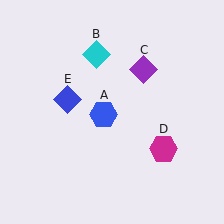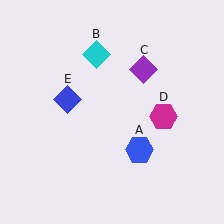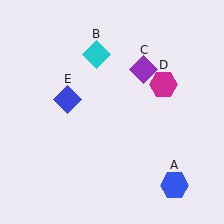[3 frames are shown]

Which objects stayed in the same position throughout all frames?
Cyan diamond (object B) and purple diamond (object C) and blue diamond (object E) remained stationary.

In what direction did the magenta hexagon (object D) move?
The magenta hexagon (object D) moved up.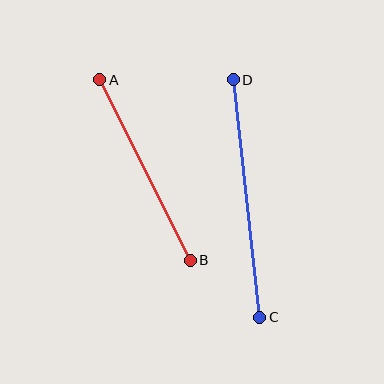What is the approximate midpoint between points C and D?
The midpoint is at approximately (247, 198) pixels.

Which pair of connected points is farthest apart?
Points C and D are farthest apart.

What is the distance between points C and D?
The distance is approximately 239 pixels.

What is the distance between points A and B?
The distance is approximately 202 pixels.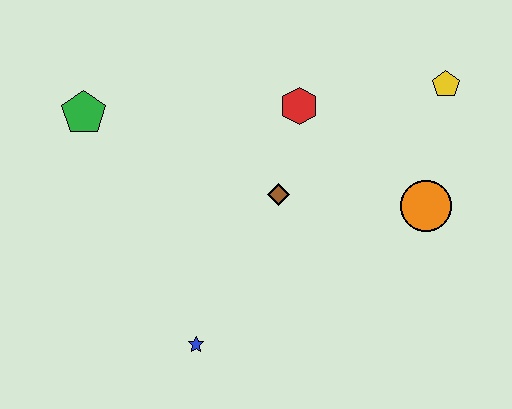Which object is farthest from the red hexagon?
The blue star is farthest from the red hexagon.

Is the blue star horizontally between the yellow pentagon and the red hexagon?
No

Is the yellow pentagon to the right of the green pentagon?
Yes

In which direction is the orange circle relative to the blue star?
The orange circle is to the right of the blue star.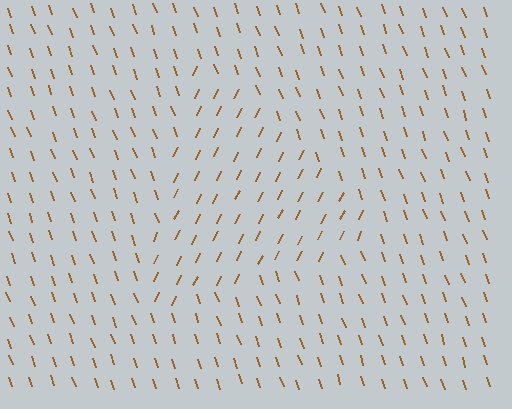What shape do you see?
I see a triangle.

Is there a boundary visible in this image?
Yes, there is a texture boundary formed by a change in line orientation.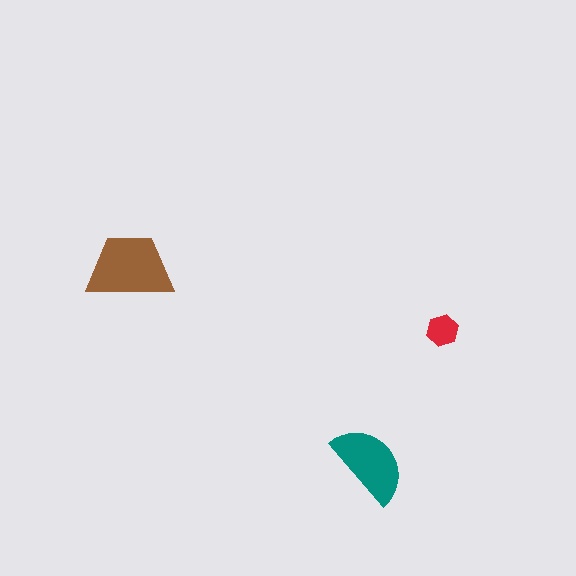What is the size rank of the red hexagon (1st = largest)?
3rd.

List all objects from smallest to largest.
The red hexagon, the teal semicircle, the brown trapezoid.